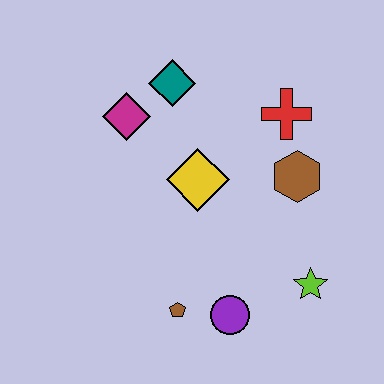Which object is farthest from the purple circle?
The teal diamond is farthest from the purple circle.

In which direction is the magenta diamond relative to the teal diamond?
The magenta diamond is to the left of the teal diamond.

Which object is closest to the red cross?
The brown hexagon is closest to the red cross.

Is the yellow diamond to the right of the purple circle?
No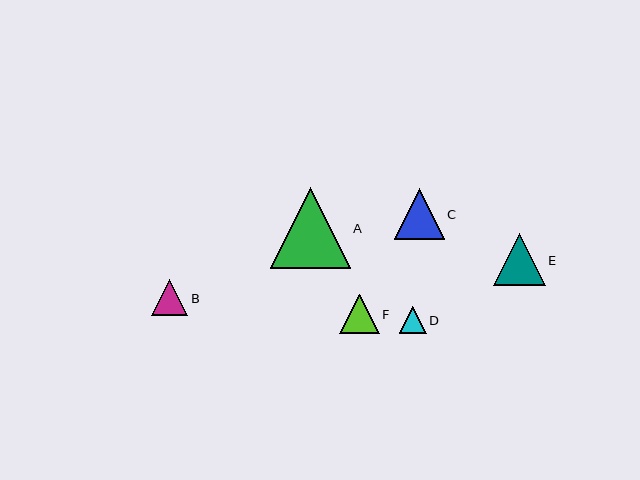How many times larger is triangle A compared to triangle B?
Triangle A is approximately 2.2 times the size of triangle B.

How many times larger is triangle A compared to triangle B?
Triangle A is approximately 2.2 times the size of triangle B.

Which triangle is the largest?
Triangle A is the largest with a size of approximately 80 pixels.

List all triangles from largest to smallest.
From largest to smallest: A, E, C, F, B, D.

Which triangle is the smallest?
Triangle D is the smallest with a size of approximately 27 pixels.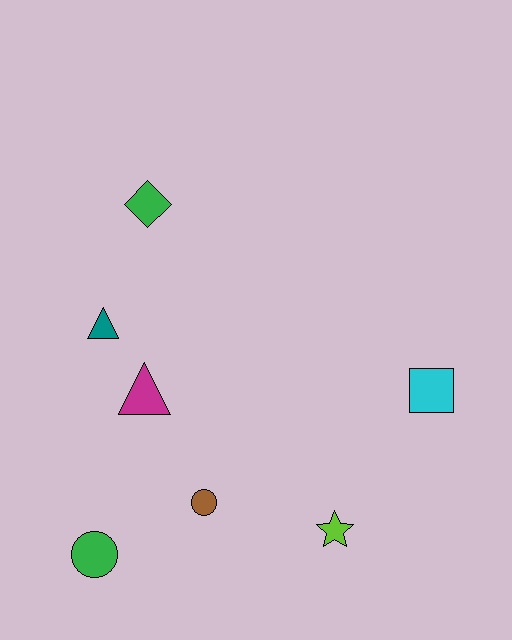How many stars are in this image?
There is 1 star.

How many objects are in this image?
There are 7 objects.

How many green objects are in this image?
There are 2 green objects.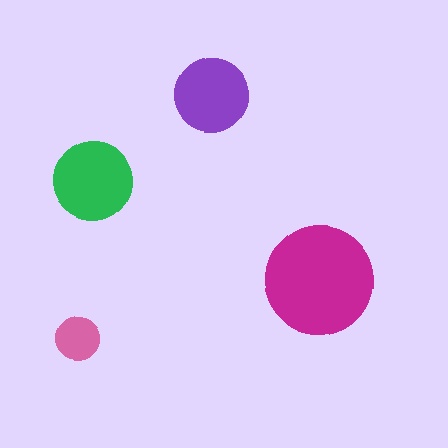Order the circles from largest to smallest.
the magenta one, the green one, the purple one, the pink one.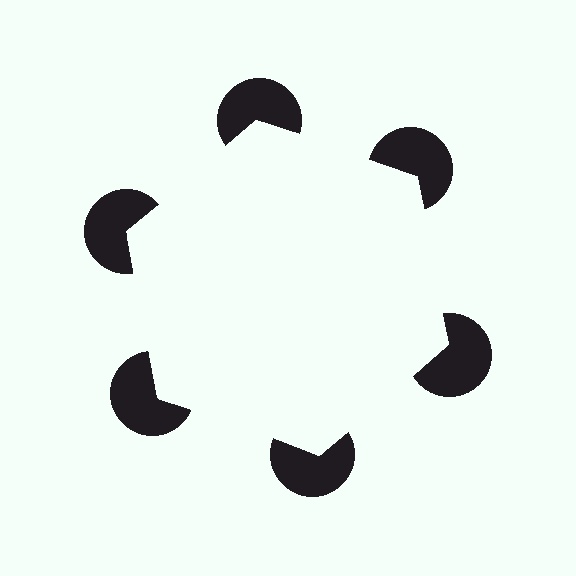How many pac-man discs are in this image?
There are 6 — one at each vertex of the illusory hexagon.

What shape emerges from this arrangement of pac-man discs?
An illusory hexagon — its edges are inferred from the aligned wedge cuts in the pac-man discs, not physically drawn.